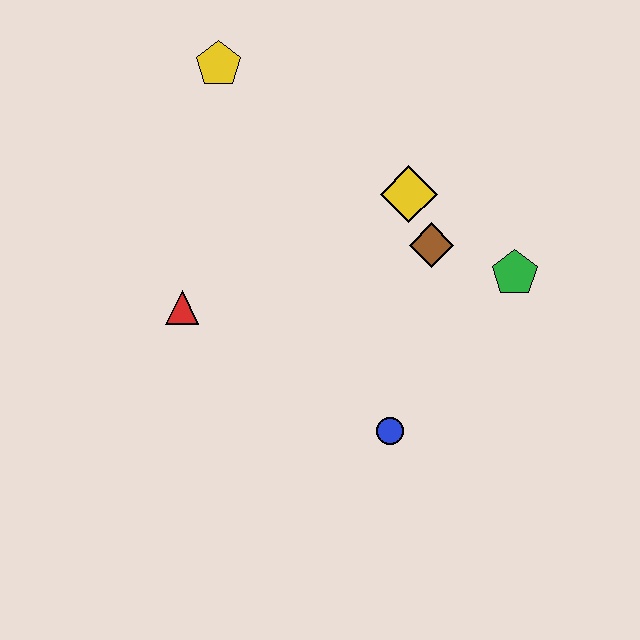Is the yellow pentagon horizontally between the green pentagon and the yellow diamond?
No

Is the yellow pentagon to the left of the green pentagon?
Yes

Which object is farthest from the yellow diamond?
The red triangle is farthest from the yellow diamond.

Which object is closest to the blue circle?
The brown diamond is closest to the blue circle.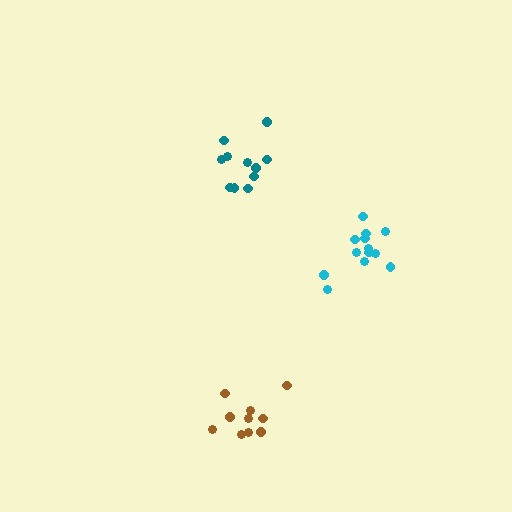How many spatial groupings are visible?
There are 3 spatial groupings.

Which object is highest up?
The teal cluster is topmost.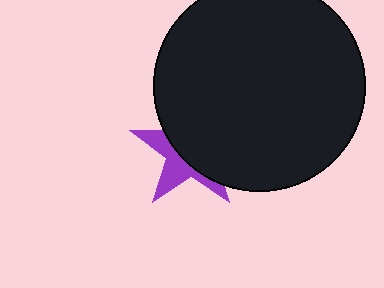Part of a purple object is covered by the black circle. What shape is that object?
It is a star.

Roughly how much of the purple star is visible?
A small part of it is visible (roughly 38%).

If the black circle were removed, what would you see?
You would see the complete purple star.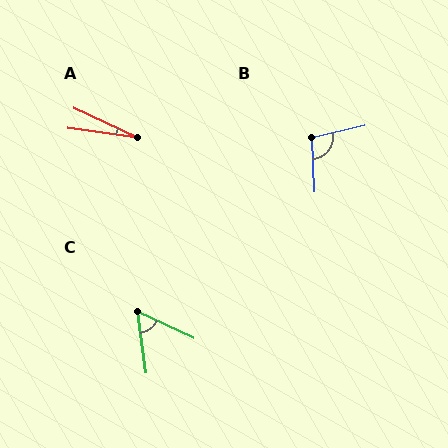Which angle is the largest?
B, at approximately 101 degrees.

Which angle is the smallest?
A, at approximately 17 degrees.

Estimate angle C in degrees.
Approximately 58 degrees.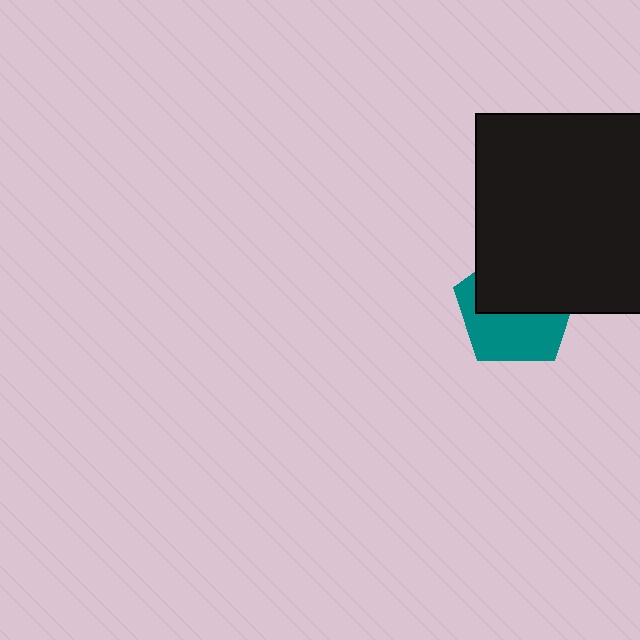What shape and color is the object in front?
The object in front is a black square.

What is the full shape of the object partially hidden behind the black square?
The partially hidden object is a teal pentagon.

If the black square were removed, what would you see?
You would see the complete teal pentagon.